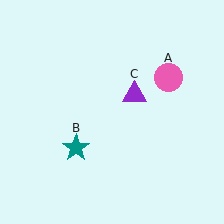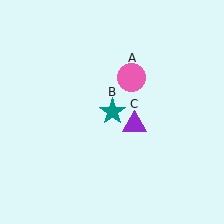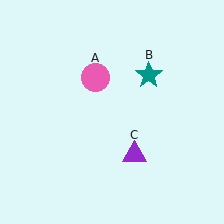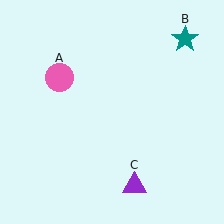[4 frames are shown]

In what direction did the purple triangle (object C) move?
The purple triangle (object C) moved down.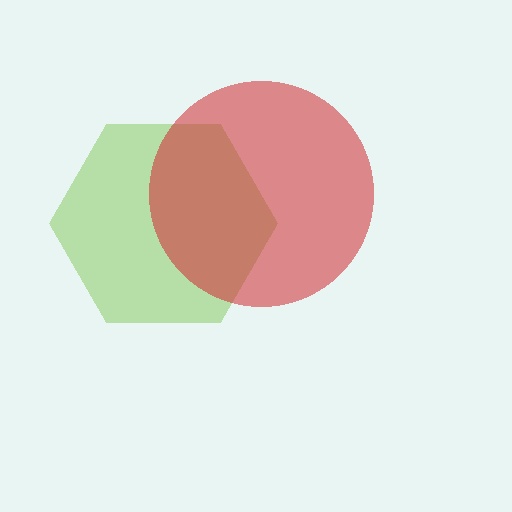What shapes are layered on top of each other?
The layered shapes are: a lime hexagon, a red circle.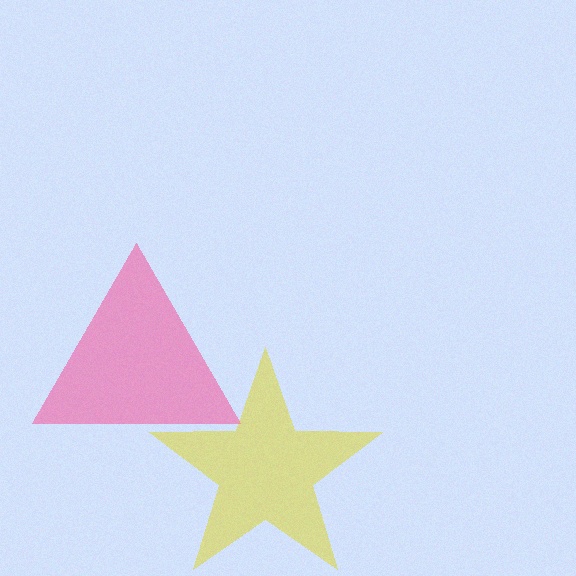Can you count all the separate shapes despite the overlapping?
Yes, there are 2 separate shapes.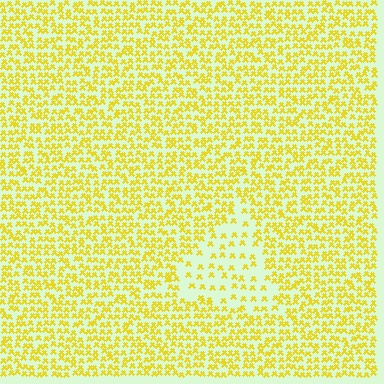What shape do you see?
I see a triangle.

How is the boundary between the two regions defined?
The boundary is defined by a change in element density (approximately 2.3x ratio). All elements are the same color, size, and shape.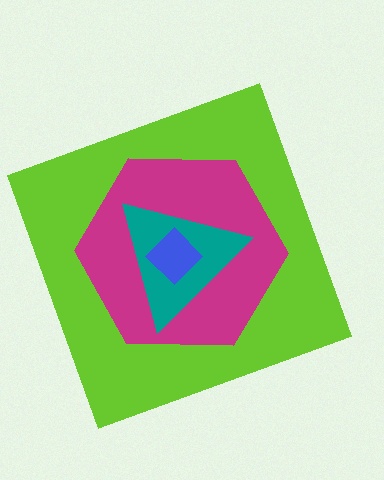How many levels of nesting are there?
4.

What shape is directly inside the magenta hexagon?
The teal triangle.